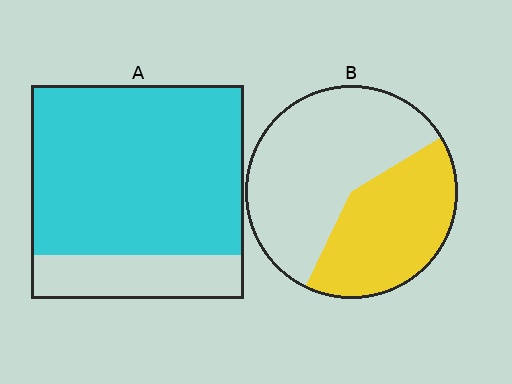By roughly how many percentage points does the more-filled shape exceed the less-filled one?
By roughly 40 percentage points (A over B).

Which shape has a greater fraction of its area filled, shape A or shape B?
Shape A.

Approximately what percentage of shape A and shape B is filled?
A is approximately 80% and B is approximately 40%.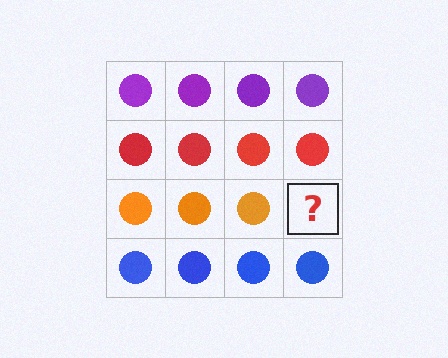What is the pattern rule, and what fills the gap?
The rule is that each row has a consistent color. The gap should be filled with an orange circle.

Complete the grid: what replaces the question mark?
The question mark should be replaced with an orange circle.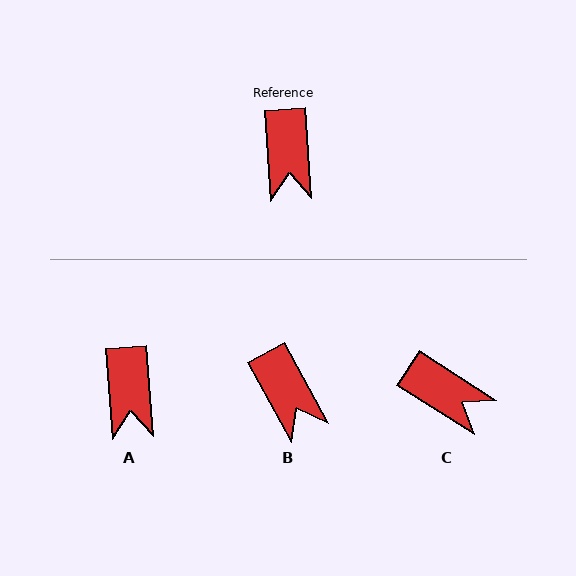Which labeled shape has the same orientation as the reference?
A.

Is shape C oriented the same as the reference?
No, it is off by about 53 degrees.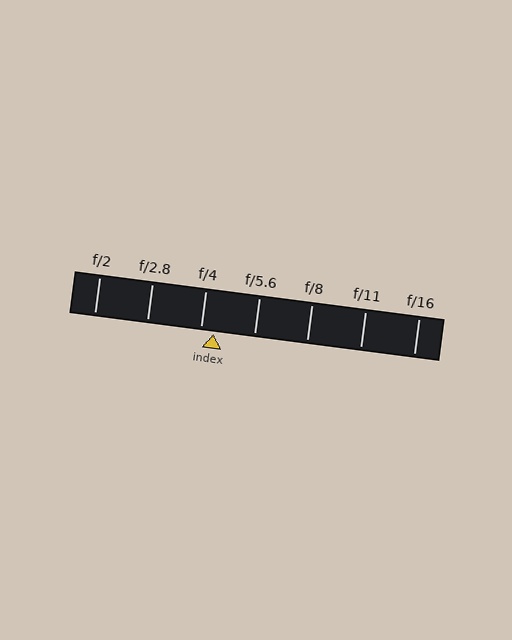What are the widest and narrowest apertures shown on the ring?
The widest aperture shown is f/2 and the narrowest is f/16.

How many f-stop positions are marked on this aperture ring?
There are 7 f-stop positions marked.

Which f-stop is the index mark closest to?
The index mark is closest to f/4.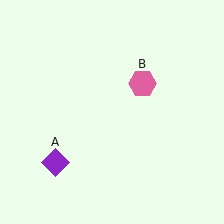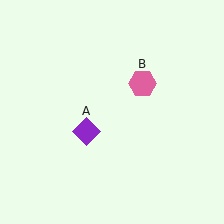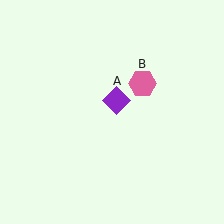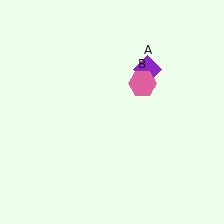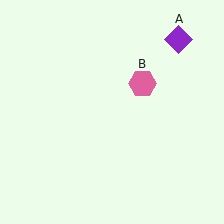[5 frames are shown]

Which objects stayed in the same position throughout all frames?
Pink hexagon (object B) remained stationary.